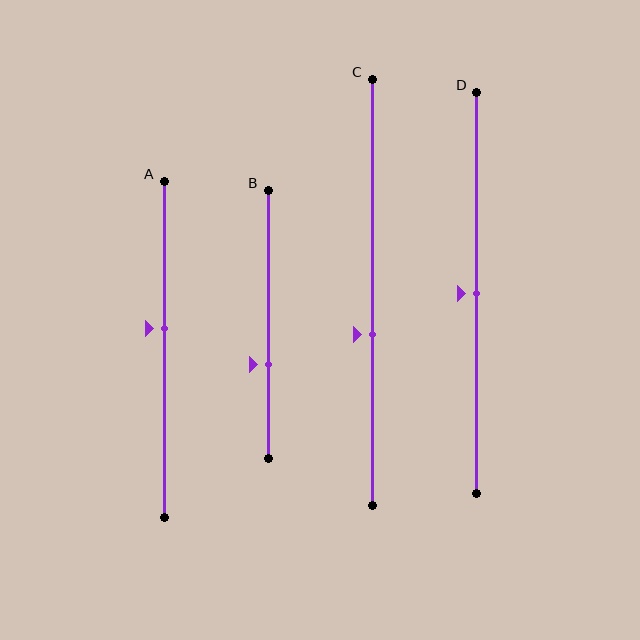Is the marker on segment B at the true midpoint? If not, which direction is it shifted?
No, the marker on segment B is shifted downward by about 15% of the segment length.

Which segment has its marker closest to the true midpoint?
Segment D has its marker closest to the true midpoint.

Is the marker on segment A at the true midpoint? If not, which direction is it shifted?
No, the marker on segment A is shifted upward by about 6% of the segment length.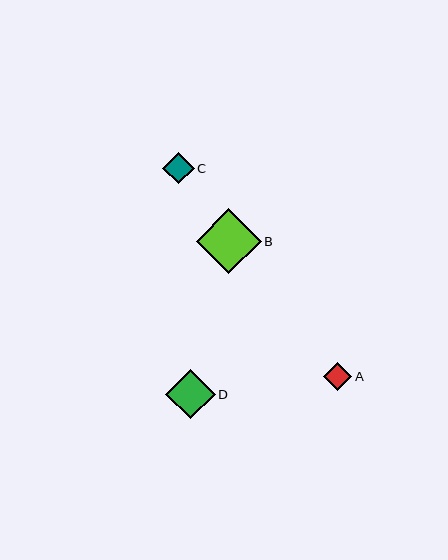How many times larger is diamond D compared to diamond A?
Diamond D is approximately 1.8 times the size of diamond A.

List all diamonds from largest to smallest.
From largest to smallest: B, D, C, A.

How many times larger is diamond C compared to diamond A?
Diamond C is approximately 1.1 times the size of diamond A.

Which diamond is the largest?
Diamond B is the largest with a size of approximately 65 pixels.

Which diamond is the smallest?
Diamond A is the smallest with a size of approximately 28 pixels.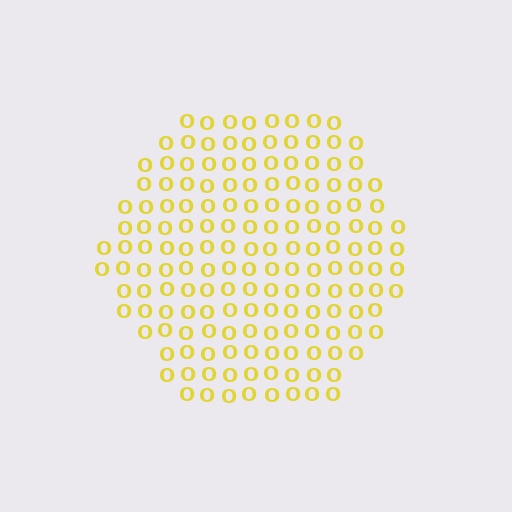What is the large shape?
The large shape is a hexagon.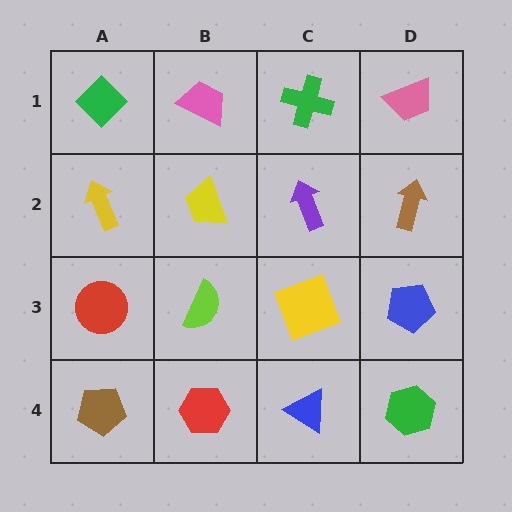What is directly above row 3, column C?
A purple arrow.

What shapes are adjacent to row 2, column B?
A pink trapezoid (row 1, column B), a lime semicircle (row 3, column B), a yellow arrow (row 2, column A), a purple arrow (row 2, column C).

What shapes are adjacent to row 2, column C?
A green cross (row 1, column C), a yellow square (row 3, column C), a yellow trapezoid (row 2, column B), a brown arrow (row 2, column D).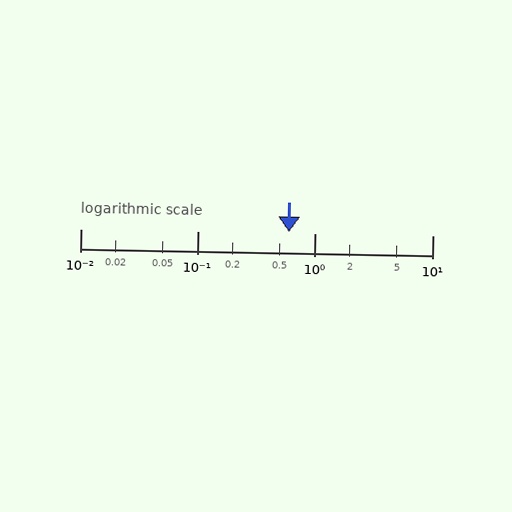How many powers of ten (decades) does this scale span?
The scale spans 3 decades, from 0.01 to 10.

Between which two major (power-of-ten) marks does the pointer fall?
The pointer is between 0.1 and 1.